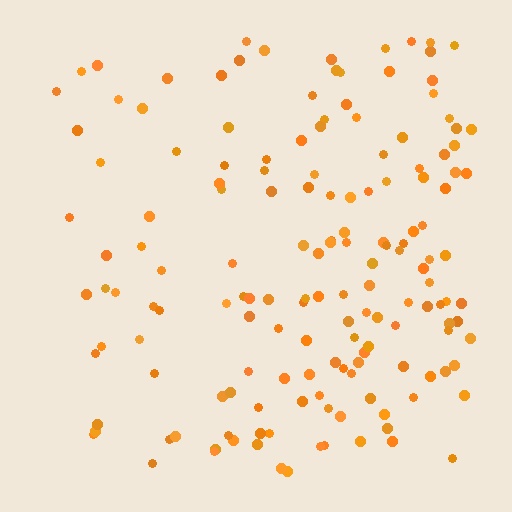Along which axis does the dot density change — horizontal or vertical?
Horizontal.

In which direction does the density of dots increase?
From left to right, with the right side densest.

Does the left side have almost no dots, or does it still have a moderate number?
Still a moderate number, just noticeably fewer than the right.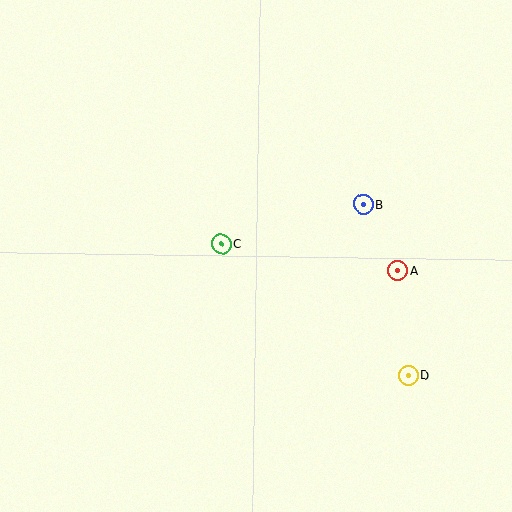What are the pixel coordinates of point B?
Point B is at (363, 204).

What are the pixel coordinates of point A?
Point A is at (397, 271).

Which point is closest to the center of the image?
Point C at (221, 244) is closest to the center.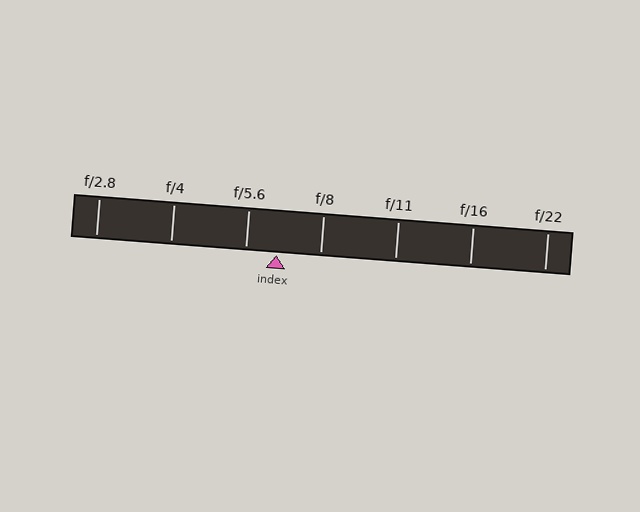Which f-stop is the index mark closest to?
The index mark is closest to f/5.6.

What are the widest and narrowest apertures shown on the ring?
The widest aperture shown is f/2.8 and the narrowest is f/22.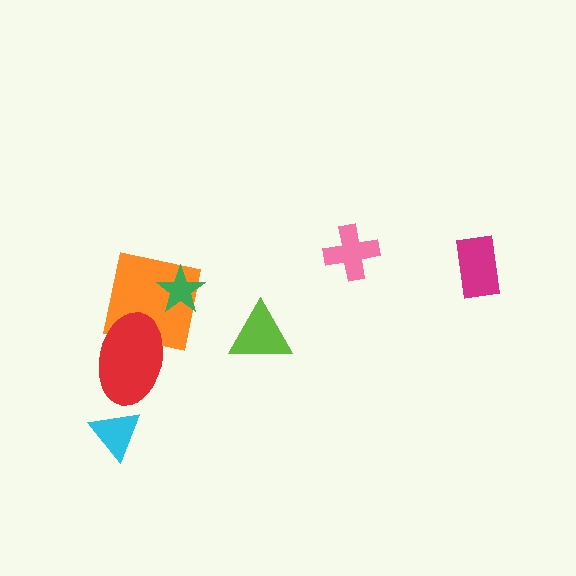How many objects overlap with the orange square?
2 objects overlap with the orange square.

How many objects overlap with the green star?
1 object overlaps with the green star.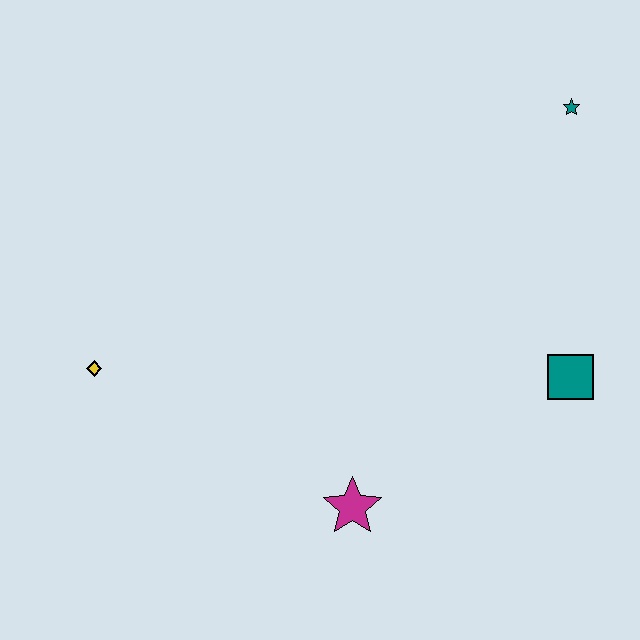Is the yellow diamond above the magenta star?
Yes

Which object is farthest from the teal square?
The yellow diamond is farthest from the teal square.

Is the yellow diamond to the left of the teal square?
Yes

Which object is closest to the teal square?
The magenta star is closest to the teal square.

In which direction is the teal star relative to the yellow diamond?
The teal star is to the right of the yellow diamond.